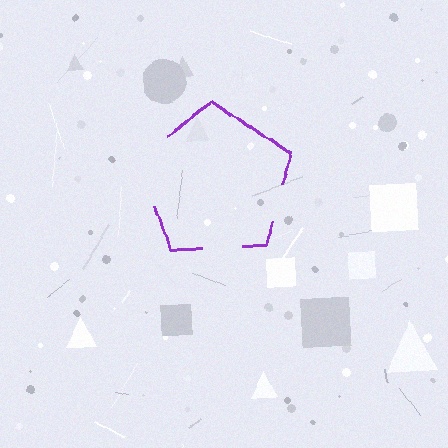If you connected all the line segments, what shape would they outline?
They would outline a pentagon.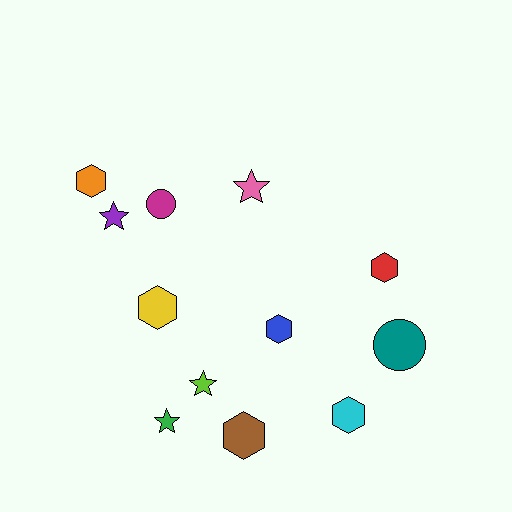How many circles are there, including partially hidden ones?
There are 2 circles.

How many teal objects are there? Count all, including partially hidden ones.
There is 1 teal object.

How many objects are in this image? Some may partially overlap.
There are 12 objects.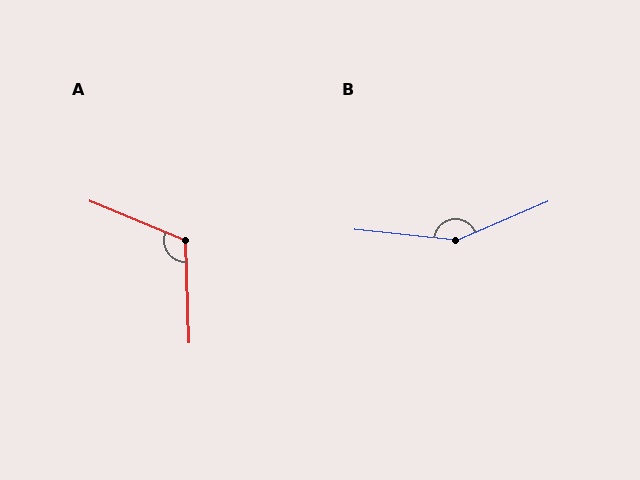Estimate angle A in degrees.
Approximately 115 degrees.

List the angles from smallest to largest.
A (115°), B (150°).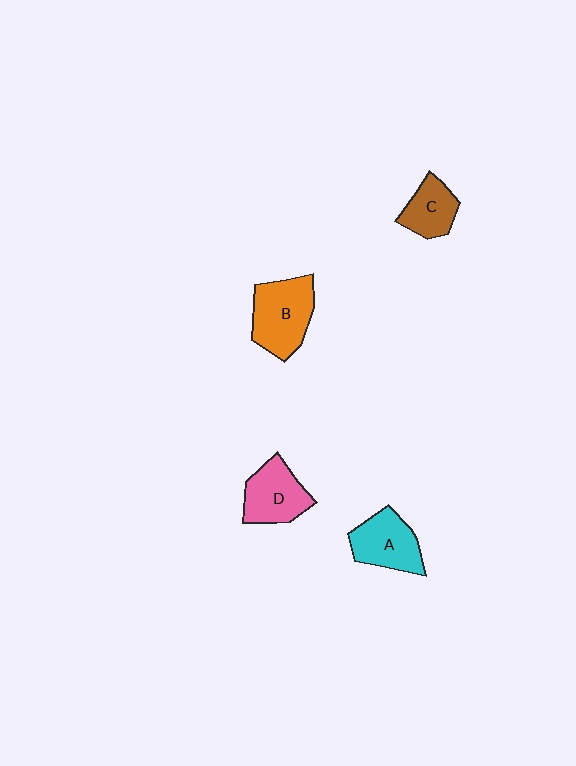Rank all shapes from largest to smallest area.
From largest to smallest: B (orange), A (cyan), D (pink), C (brown).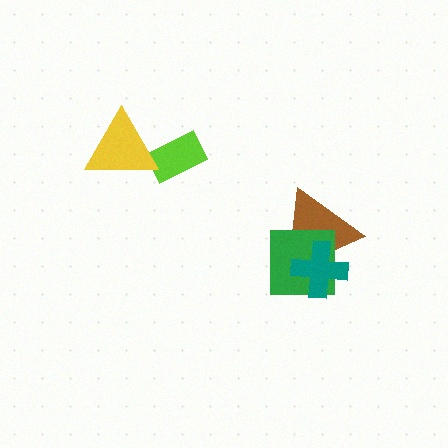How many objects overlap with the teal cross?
2 objects overlap with the teal cross.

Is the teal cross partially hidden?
No, no other shape covers it.